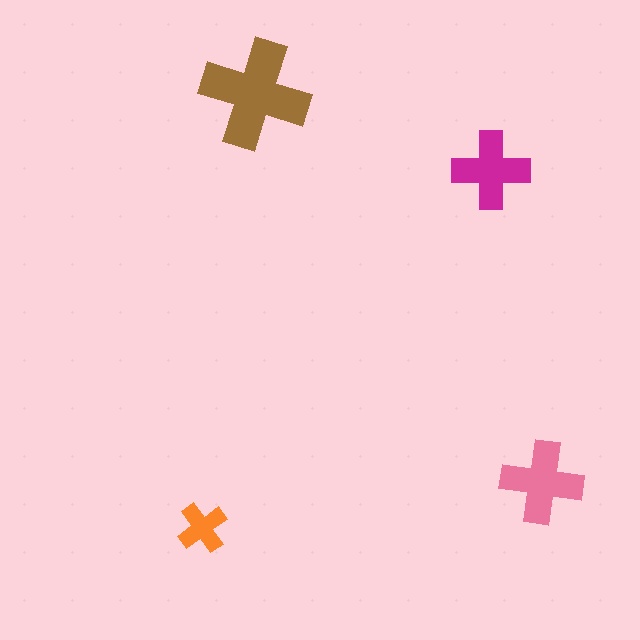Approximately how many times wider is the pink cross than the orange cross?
About 1.5 times wider.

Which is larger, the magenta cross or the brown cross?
The brown one.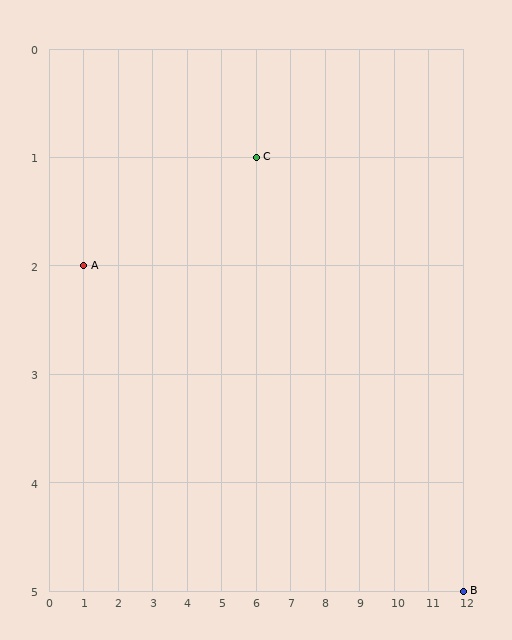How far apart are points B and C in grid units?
Points B and C are 6 columns and 4 rows apart (about 7.2 grid units diagonally).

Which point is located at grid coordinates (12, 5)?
Point B is at (12, 5).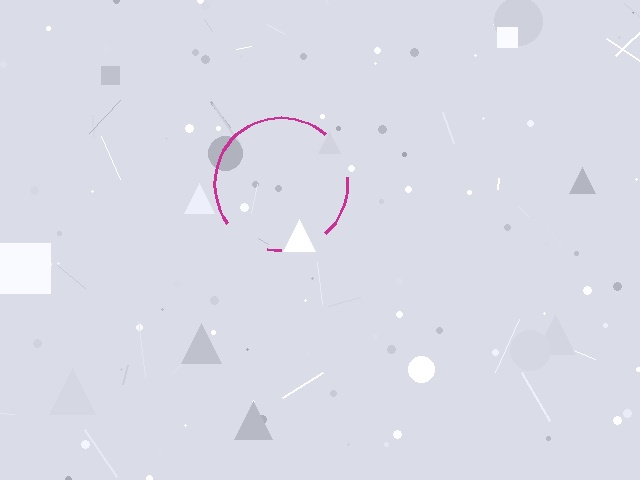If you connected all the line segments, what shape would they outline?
They would outline a circle.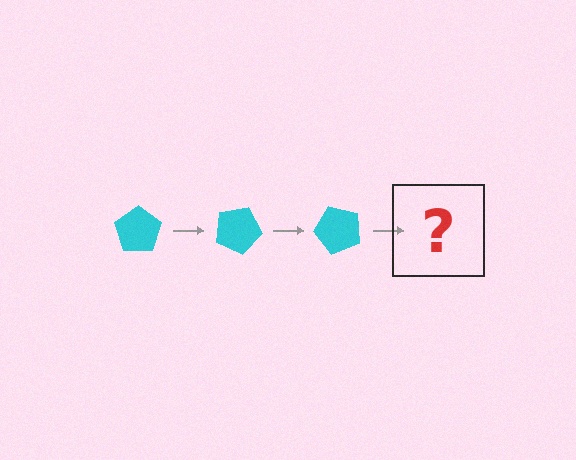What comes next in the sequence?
The next element should be a cyan pentagon rotated 75 degrees.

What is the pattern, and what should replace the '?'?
The pattern is that the pentagon rotates 25 degrees each step. The '?' should be a cyan pentagon rotated 75 degrees.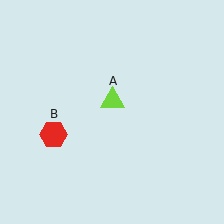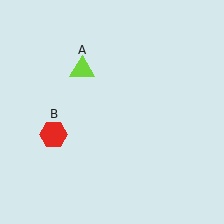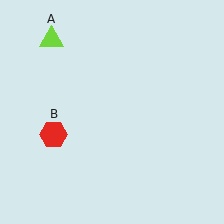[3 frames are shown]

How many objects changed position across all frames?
1 object changed position: lime triangle (object A).